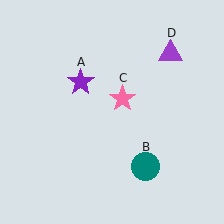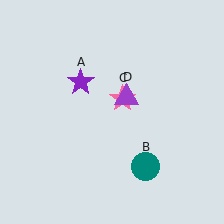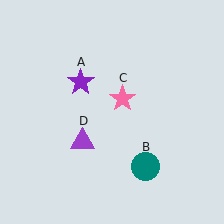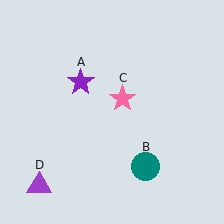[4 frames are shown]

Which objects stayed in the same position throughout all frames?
Purple star (object A) and teal circle (object B) and pink star (object C) remained stationary.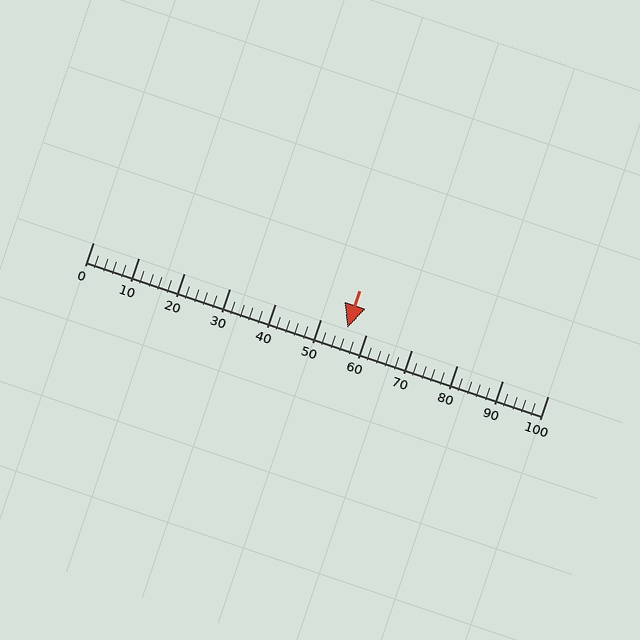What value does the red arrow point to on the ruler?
The red arrow points to approximately 56.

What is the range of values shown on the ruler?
The ruler shows values from 0 to 100.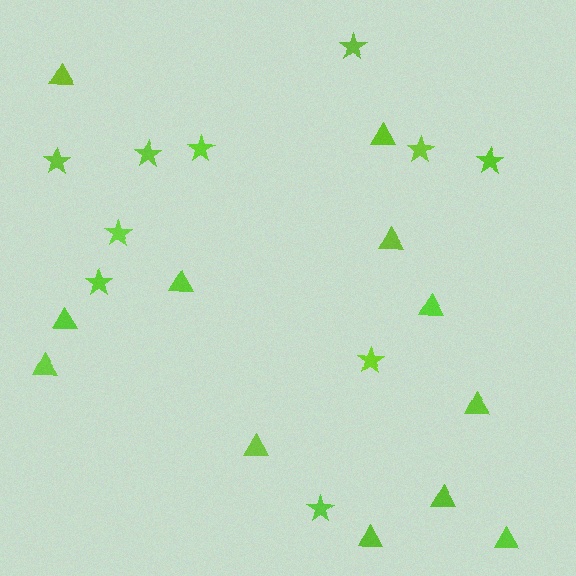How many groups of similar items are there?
There are 2 groups: one group of triangles (12) and one group of stars (10).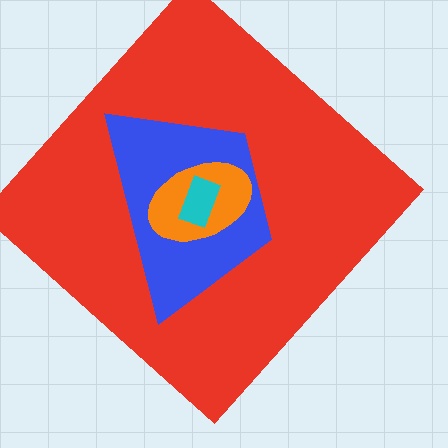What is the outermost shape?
The red diamond.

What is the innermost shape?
The cyan rectangle.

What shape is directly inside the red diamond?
The blue trapezoid.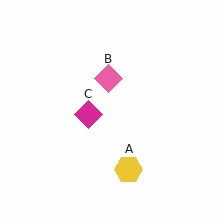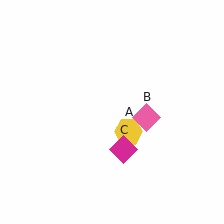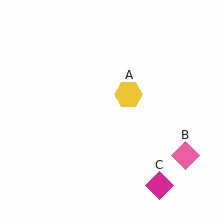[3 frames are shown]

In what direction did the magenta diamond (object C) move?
The magenta diamond (object C) moved down and to the right.